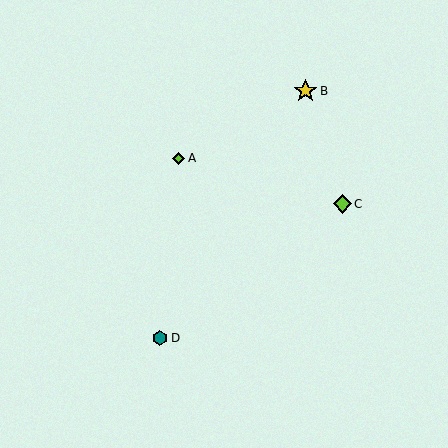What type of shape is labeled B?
Shape B is a yellow star.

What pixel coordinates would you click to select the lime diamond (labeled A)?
Click at (179, 158) to select the lime diamond A.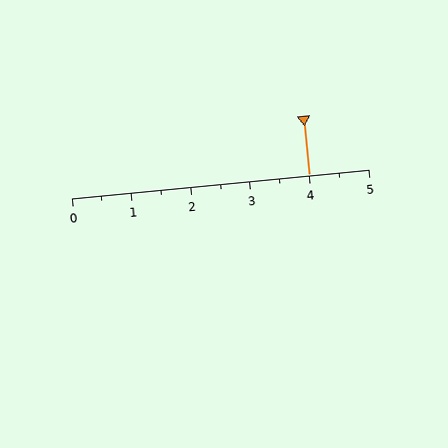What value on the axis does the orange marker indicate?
The marker indicates approximately 4.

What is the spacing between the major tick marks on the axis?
The major ticks are spaced 1 apart.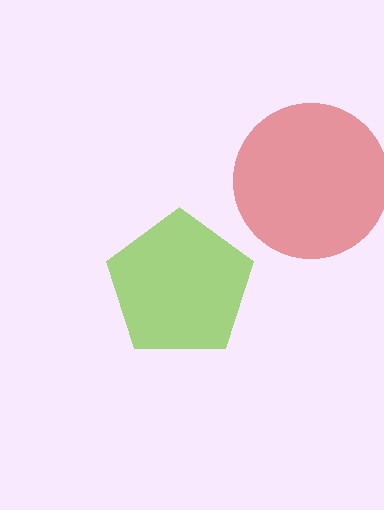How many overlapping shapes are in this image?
There are 2 overlapping shapes in the image.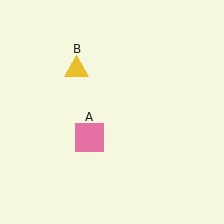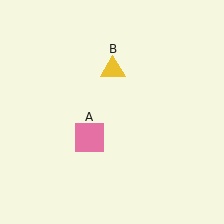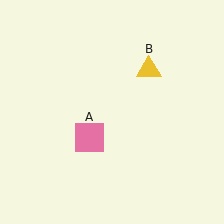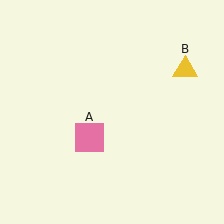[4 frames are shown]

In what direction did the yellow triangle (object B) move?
The yellow triangle (object B) moved right.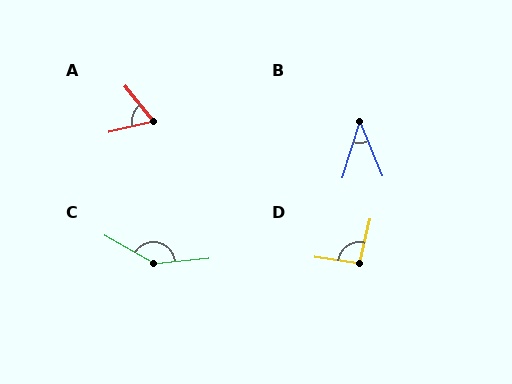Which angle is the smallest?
B, at approximately 39 degrees.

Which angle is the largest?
C, at approximately 145 degrees.